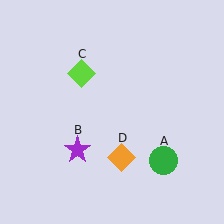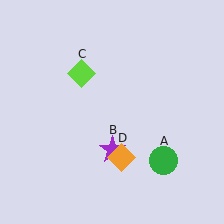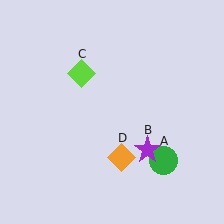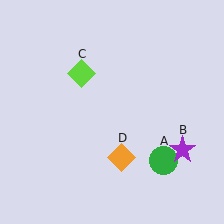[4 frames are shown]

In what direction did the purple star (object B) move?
The purple star (object B) moved right.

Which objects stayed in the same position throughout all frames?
Green circle (object A) and lime diamond (object C) and orange diamond (object D) remained stationary.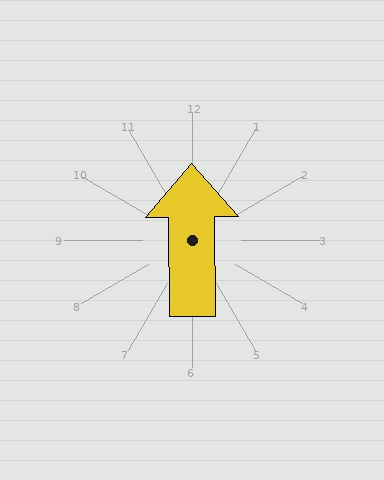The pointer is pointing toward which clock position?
Roughly 12 o'clock.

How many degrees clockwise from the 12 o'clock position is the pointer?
Approximately 360 degrees.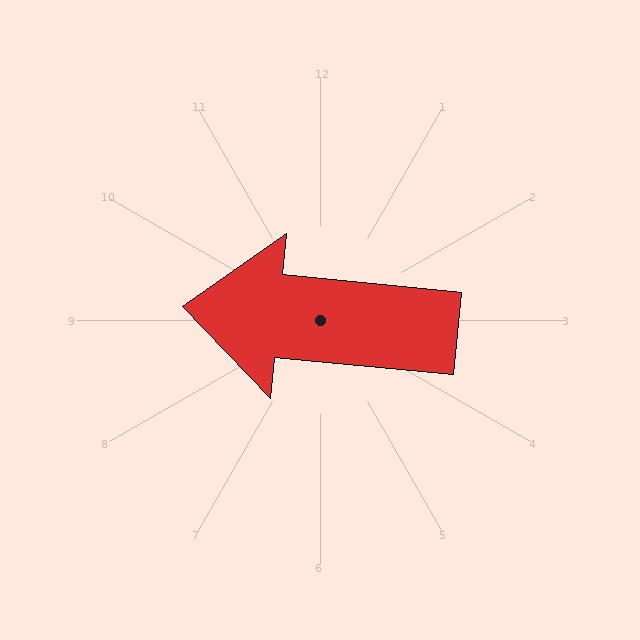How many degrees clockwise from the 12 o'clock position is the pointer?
Approximately 276 degrees.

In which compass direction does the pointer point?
West.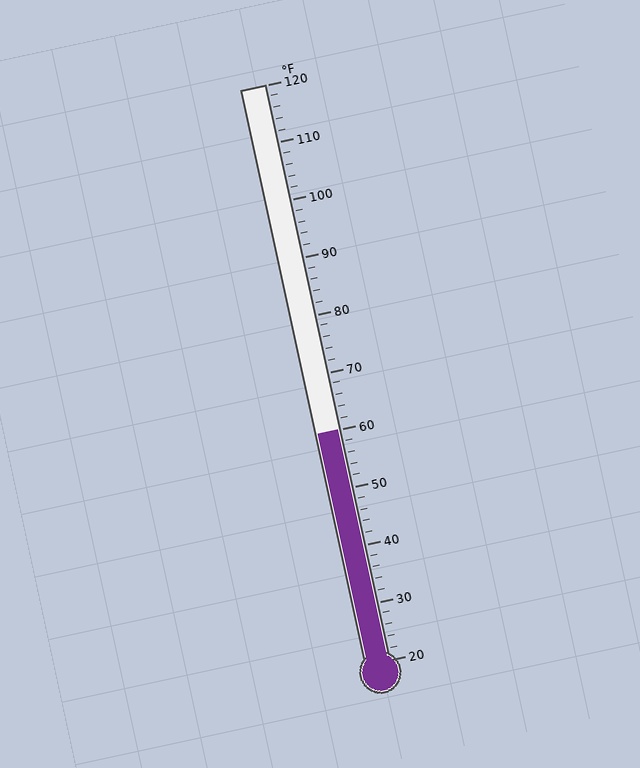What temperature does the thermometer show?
The thermometer shows approximately 60°F.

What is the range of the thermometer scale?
The thermometer scale ranges from 20°F to 120°F.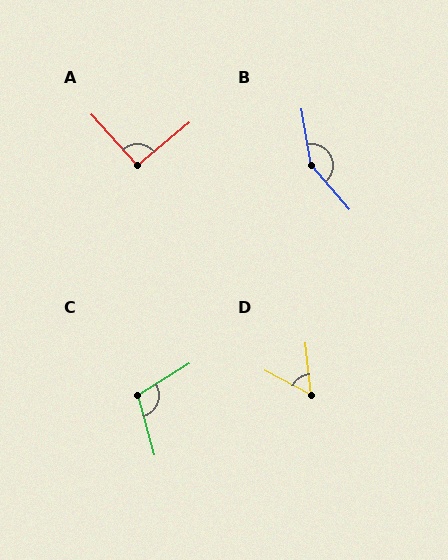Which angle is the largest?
B, at approximately 148 degrees.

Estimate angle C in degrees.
Approximately 106 degrees.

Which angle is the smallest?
D, at approximately 57 degrees.